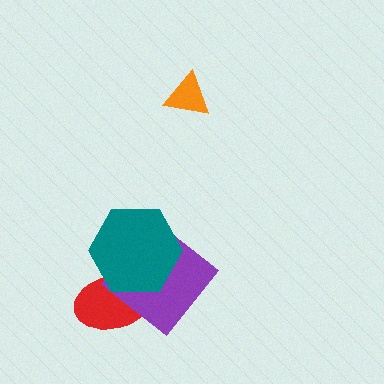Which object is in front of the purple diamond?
The teal hexagon is in front of the purple diamond.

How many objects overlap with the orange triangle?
0 objects overlap with the orange triangle.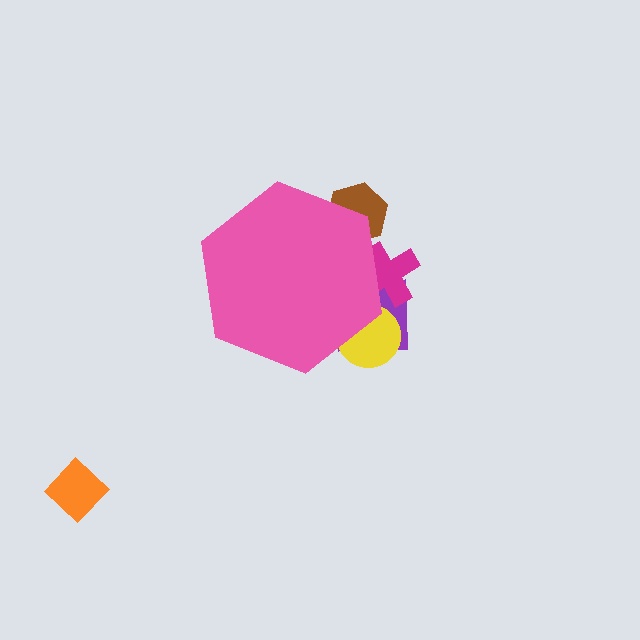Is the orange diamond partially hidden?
No, the orange diamond is fully visible.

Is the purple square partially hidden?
Yes, the purple square is partially hidden behind the pink hexagon.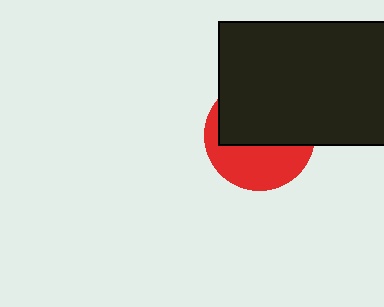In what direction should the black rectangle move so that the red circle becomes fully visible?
The black rectangle should move up. That is the shortest direction to clear the overlap and leave the red circle fully visible.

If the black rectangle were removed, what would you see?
You would see the complete red circle.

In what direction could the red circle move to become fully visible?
The red circle could move down. That would shift it out from behind the black rectangle entirely.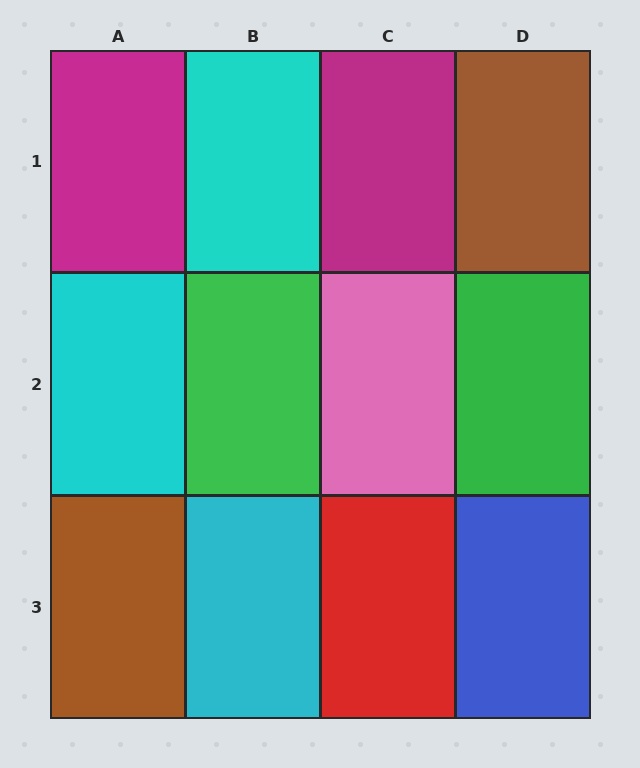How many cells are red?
1 cell is red.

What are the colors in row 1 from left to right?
Magenta, cyan, magenta, brown.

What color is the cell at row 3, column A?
Brown.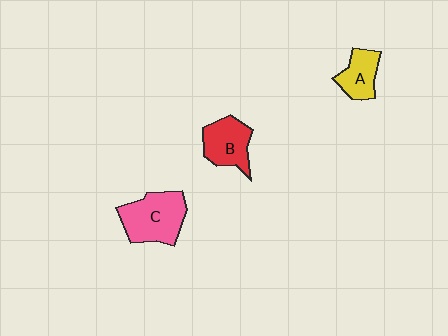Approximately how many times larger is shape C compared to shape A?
Approximately 1.7 times.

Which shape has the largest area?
Shape C (pink).